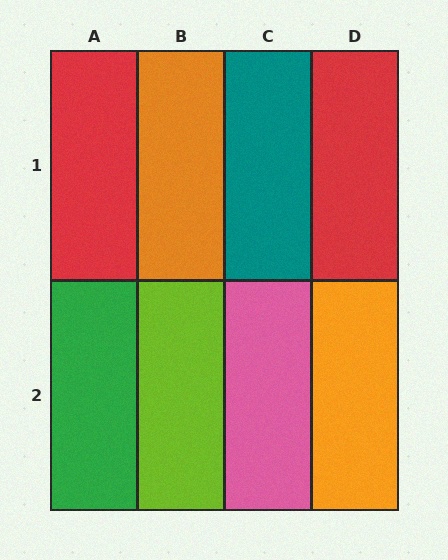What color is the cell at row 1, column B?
Orange.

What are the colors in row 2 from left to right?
Green, lime, pink, orange.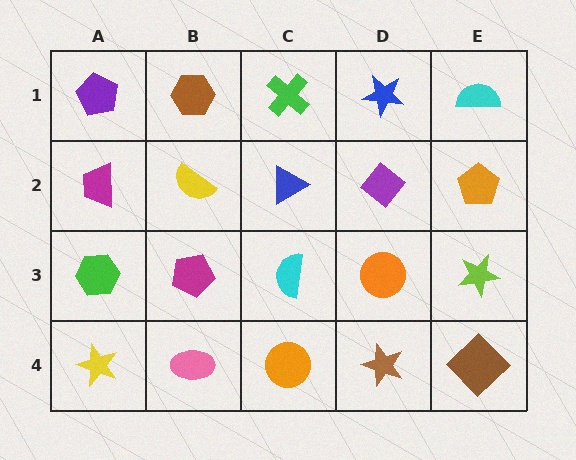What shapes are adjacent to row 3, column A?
A magenta trapezoid (row 2, column A), a yellow star (row 4, column A), a magenta pentagon (row 3, column B).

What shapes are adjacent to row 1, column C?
A blue triangle (row 2, column C), a brown hexagon (row 1, column B), a blue star (row 1, column D).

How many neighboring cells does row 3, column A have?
3.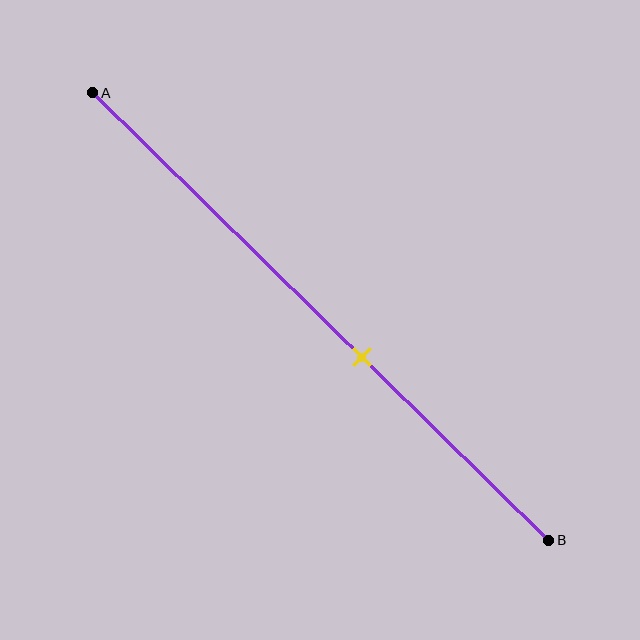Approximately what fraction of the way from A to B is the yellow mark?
The yellow mark is approximately 60% of the way from A to B.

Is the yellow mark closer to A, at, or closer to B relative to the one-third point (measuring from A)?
The yellow mark is closer to point B than the one-third point of segment AB.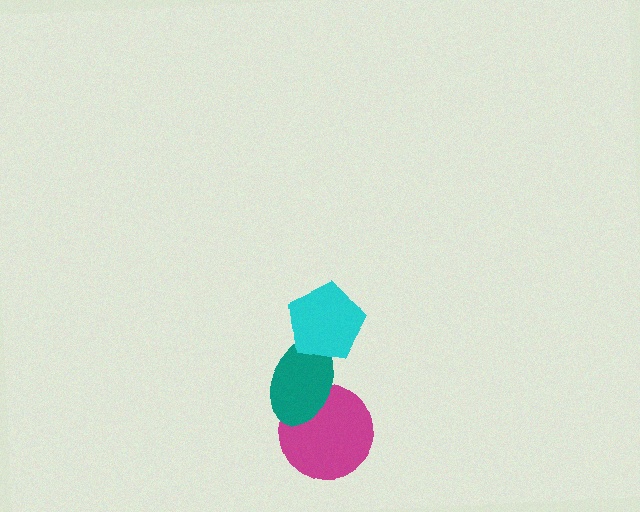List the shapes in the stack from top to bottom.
From top to bottom: the cyan pentagon, the teal ellipse, the magenta circle.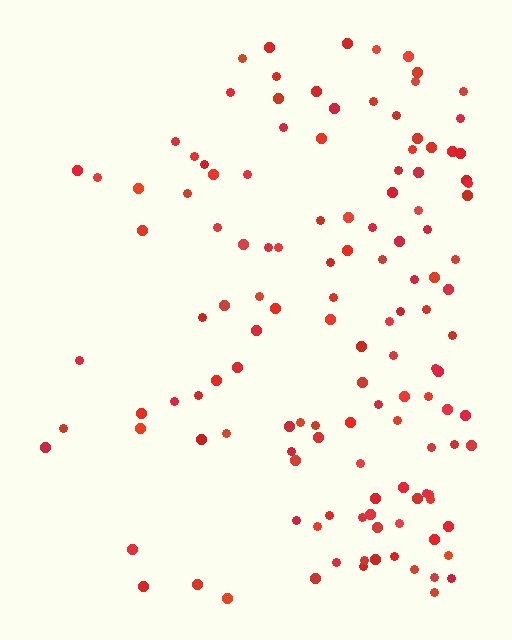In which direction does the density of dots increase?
From left to right, with the right side densest.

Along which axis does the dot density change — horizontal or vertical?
Horizontal.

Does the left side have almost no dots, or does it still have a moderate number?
Still a moderate number, just noticeably fewer than the right.